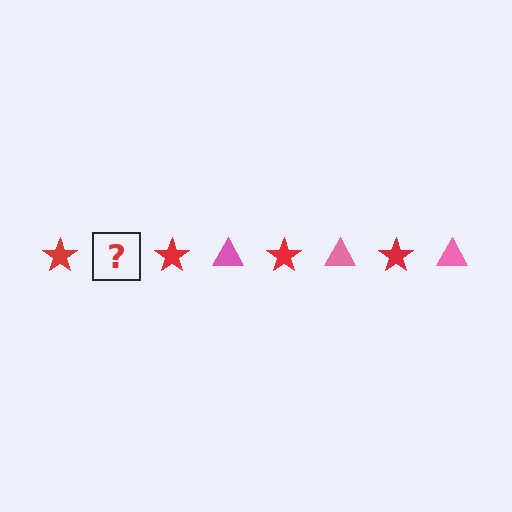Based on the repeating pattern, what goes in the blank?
The blank should be a pink triangle.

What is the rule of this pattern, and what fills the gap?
The rule is that the pattern alternates between red star and pink triangle. The gap should be filled with a pink triangle.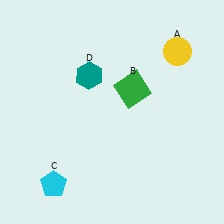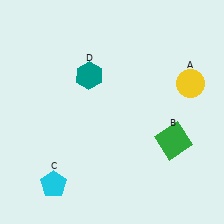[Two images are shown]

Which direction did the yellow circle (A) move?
The yellow circle (A) moved down.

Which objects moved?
The objects that moved are: the yellow circle (A), the green square (B).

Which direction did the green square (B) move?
The green square (B) moved down.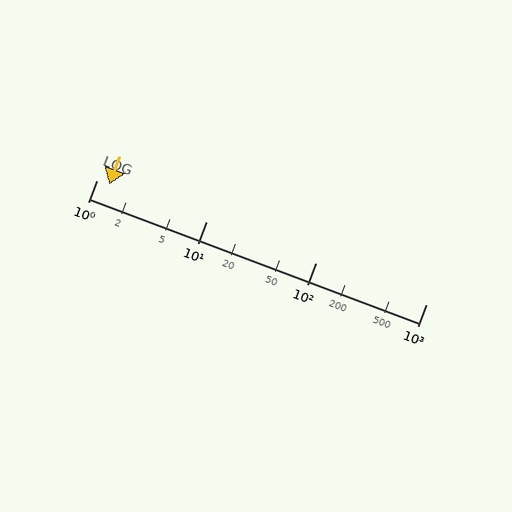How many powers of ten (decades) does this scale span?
The scale spans 3 decades, from 1 to 1000.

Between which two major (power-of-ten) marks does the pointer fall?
The pointer is between 1 and 10.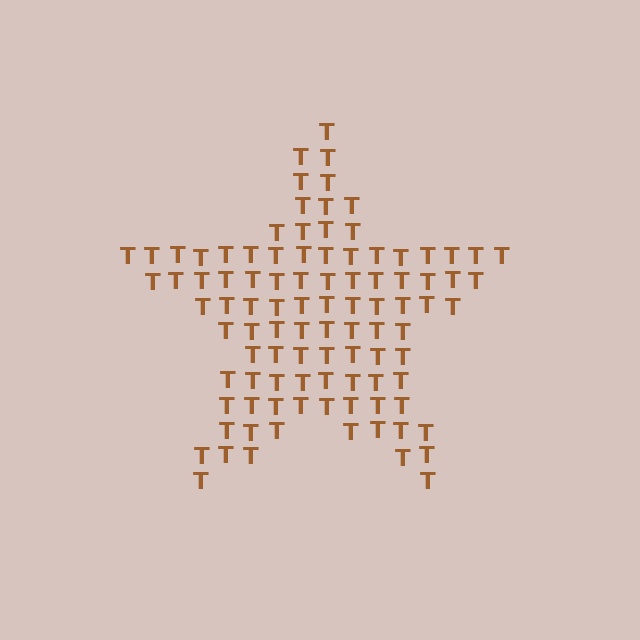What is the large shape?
The large shape is a star.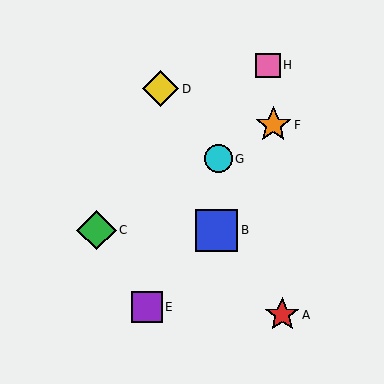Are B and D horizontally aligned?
No, B is at y≈230 and D is at y≈89.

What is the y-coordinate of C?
Object C is at y≈230.